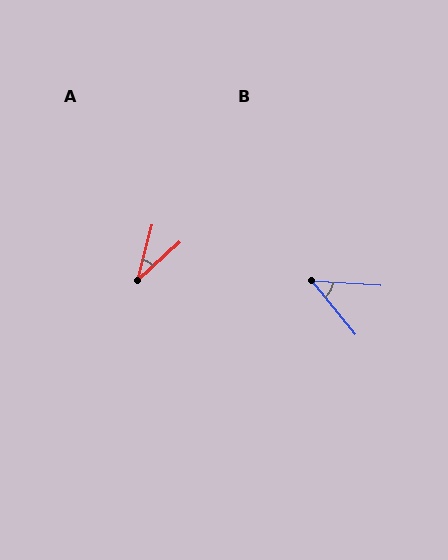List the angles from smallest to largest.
A (33°), B (47°).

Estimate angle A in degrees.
Approximately 33 degrees.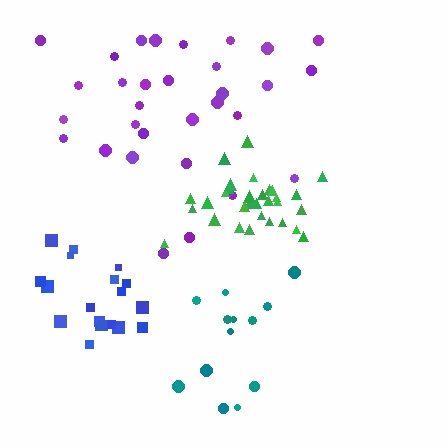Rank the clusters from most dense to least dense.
green, blue, teal, purple.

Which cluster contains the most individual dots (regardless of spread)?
Green (32).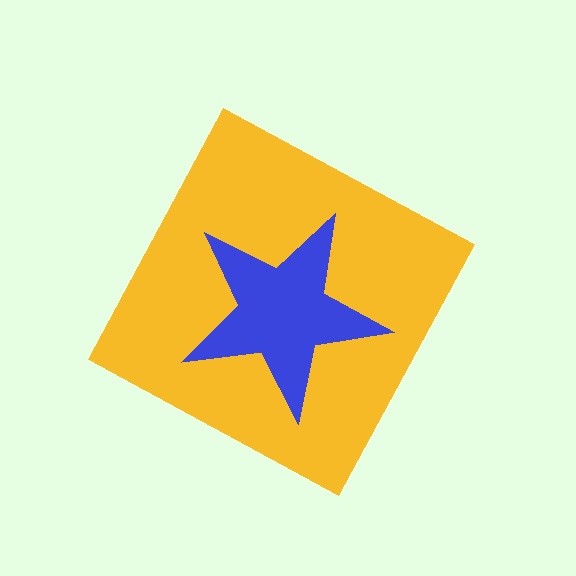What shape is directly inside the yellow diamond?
The blue star.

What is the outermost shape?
The yellow diamond.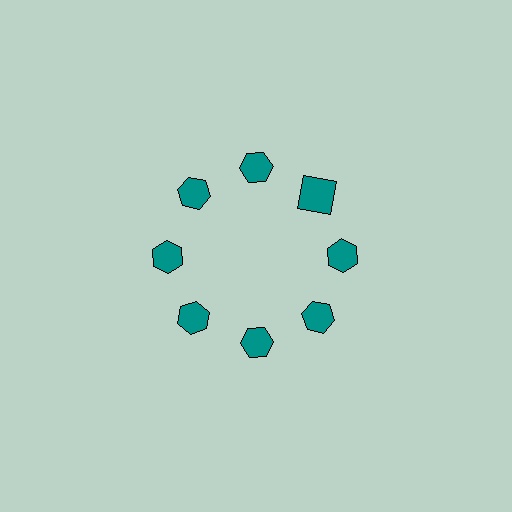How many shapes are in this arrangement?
There are 8 shapes arranged in a ring pattern.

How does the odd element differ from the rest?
It has a different shape: square instead of hexagon.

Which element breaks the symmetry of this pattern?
The teal square at roughly the 2 o'clock position breaks the symmetry. All other shapes are teal hexagons.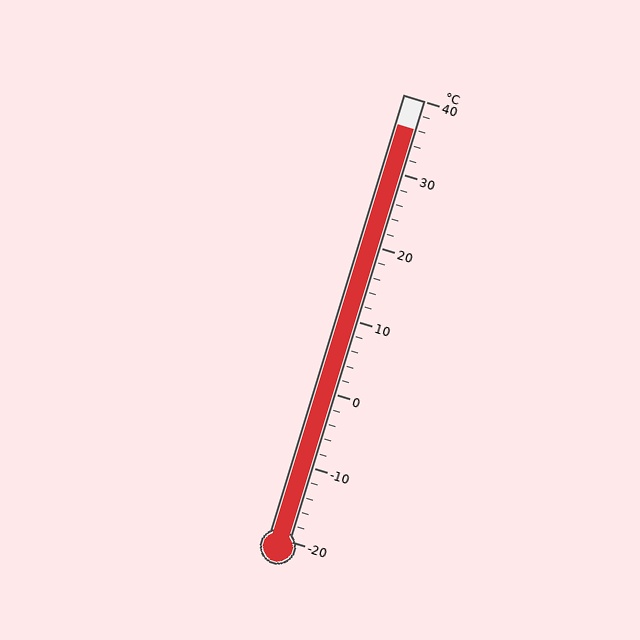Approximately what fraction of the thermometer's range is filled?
The thermometer is filled to approximately 95% of its range.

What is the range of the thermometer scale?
The thermometer scale ranges from -20°C to 40°C.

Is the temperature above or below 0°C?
The temperature is above 0°C.